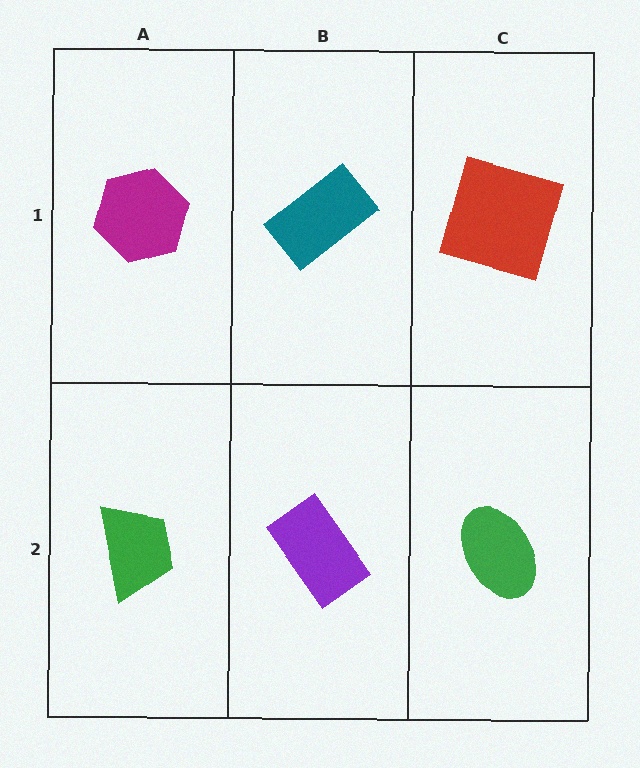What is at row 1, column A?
A magenta hexagon.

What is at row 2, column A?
A green trapezoid.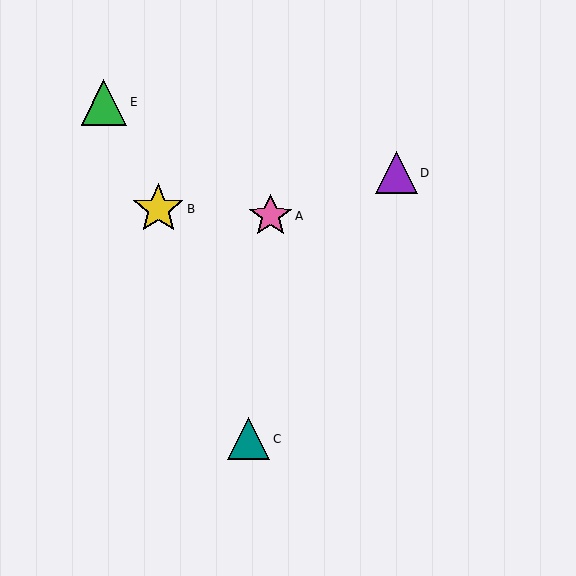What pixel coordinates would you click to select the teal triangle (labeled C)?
Click at (249, 439) to select the teal triangle C.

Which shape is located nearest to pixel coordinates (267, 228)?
The pink star (labeled A) at (271, 216) is nearest to that location.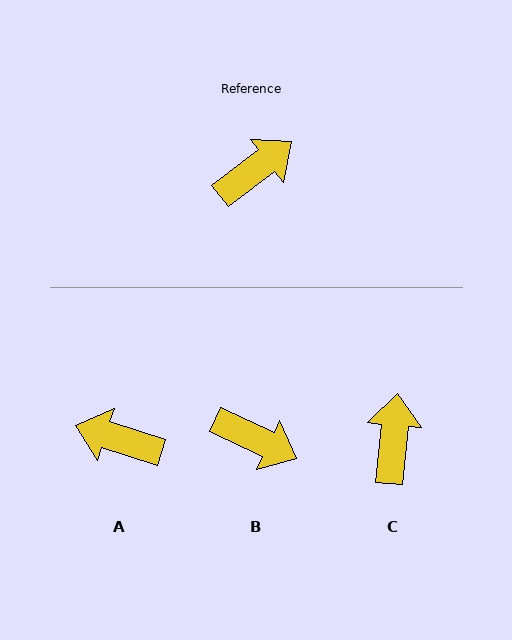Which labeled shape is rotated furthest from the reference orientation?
A, about 125 degrees away.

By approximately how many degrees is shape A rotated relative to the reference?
Approximately 125 degrees counter-clockwise.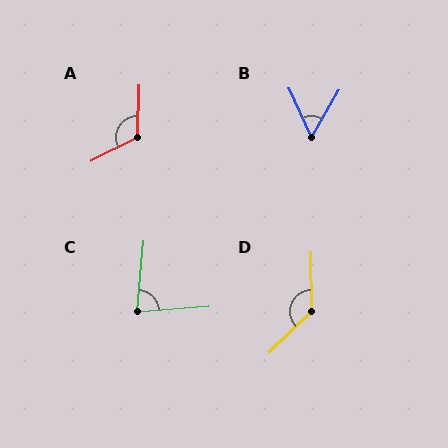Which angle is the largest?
D, at approximately 134 degrees.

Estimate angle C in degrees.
Approximately 80 degrees.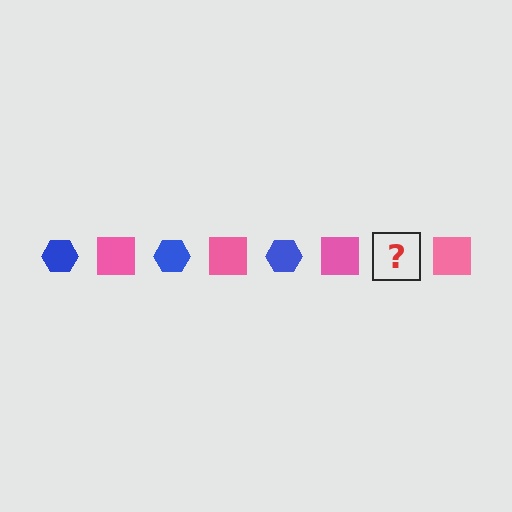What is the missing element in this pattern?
The missing element is a blue hexagon.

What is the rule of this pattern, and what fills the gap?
The rule is that the pattern alternates between blue hexagon and pink square. The gap should be filled with a blue hexagon.